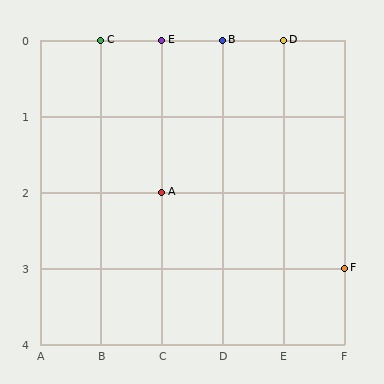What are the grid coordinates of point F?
Point F is at grid coordinates (F, 3).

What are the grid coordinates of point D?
Point D is at grid coordinates (E, 0).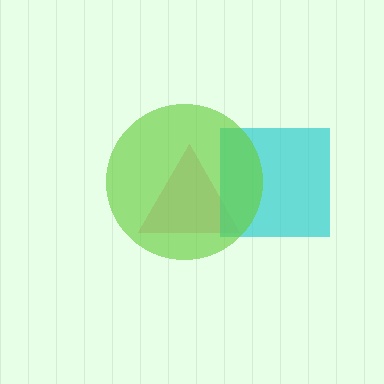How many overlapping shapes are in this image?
There are 3 overlapping shapes in the image.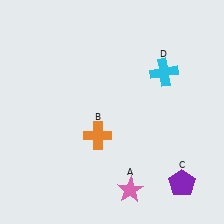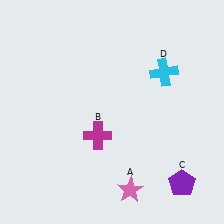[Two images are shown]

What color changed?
The cross (B) changed from orange in Image 1 to magenta in Image 2.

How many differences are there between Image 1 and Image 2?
There is 1 difference between the two images.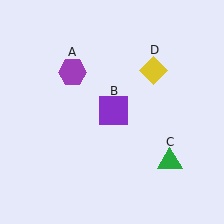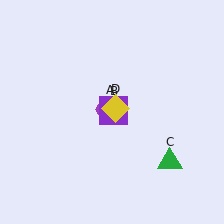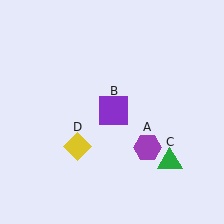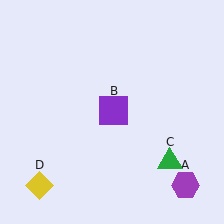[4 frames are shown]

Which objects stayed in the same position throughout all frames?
Purple square (object B) and green triangle (object C) remained stationary.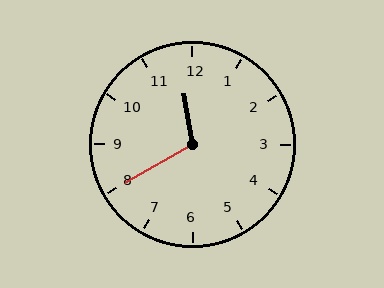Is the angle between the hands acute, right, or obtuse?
It is obtuse.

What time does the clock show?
11:40.